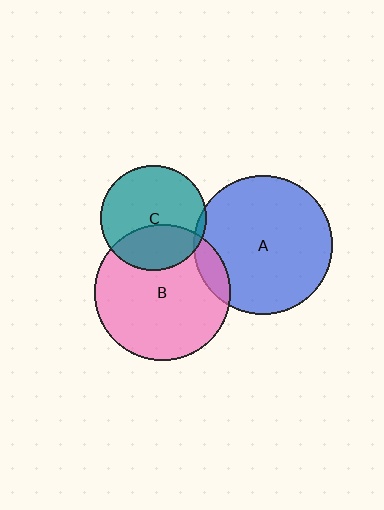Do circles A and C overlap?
Yes.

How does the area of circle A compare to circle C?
Approximately 1.7 times.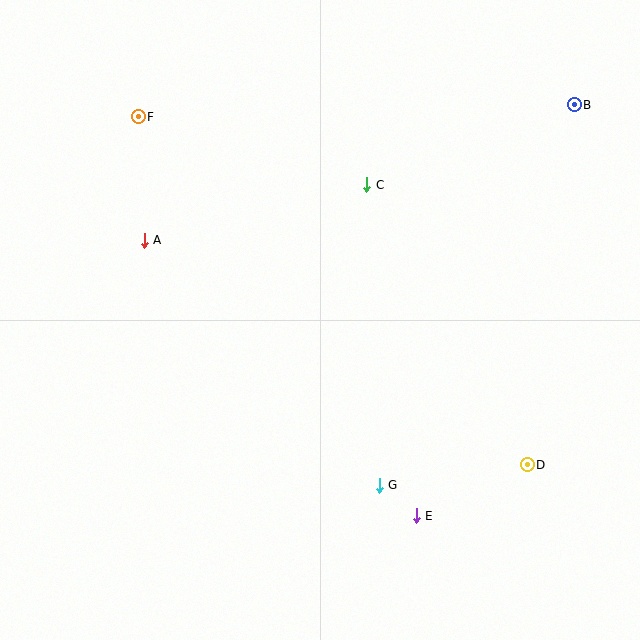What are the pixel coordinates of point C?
Point C is at (367, 185).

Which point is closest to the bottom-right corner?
Point D is closest to the bottom-right corner.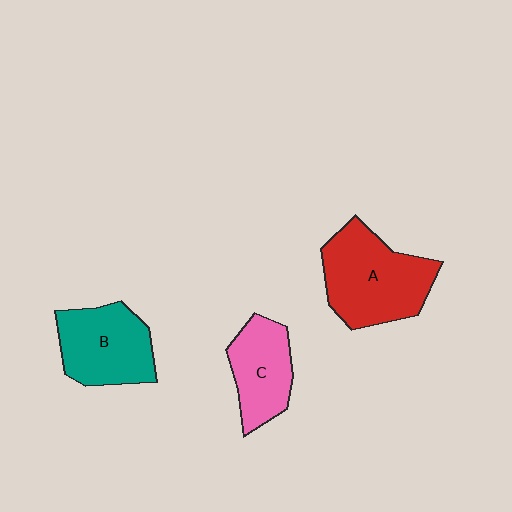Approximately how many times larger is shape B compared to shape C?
Approximately 1.2 times.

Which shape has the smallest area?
Shape C (pink).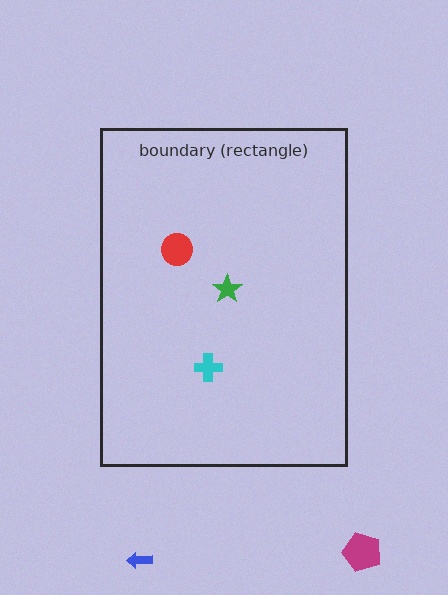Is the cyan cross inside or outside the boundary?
Inside.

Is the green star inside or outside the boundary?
Inside.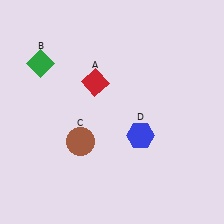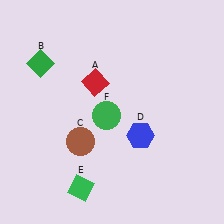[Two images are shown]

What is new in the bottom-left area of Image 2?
A green circle (F) was added in the bottom-left area of Image 2.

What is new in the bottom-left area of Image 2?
A green diamond (E) was added in the bottom-left area of Image 2.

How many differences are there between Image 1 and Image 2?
There are 2 differences between the two images.